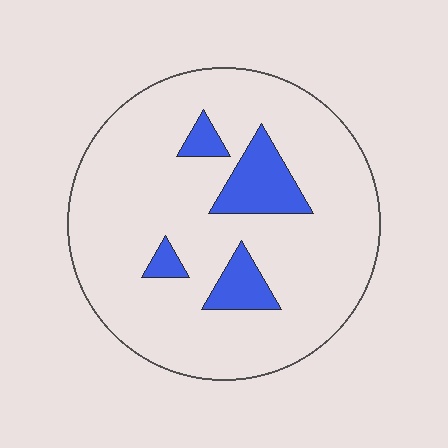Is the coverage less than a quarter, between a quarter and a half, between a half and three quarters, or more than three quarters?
Less than a quarter.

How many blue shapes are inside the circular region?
4.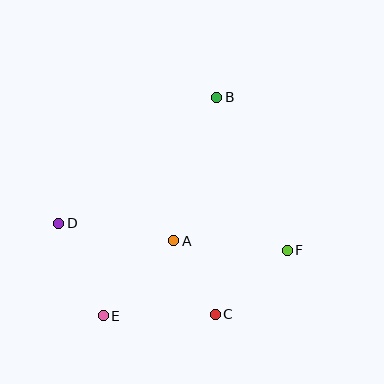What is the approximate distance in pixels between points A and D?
The distance between A and D is approximately 116 pixels.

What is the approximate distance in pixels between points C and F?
The distance between C and F is approximately 96 pixels.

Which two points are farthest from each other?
Points B and E are farthest from each other.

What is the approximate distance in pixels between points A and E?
The distance between A and E is approximately 102 pixels.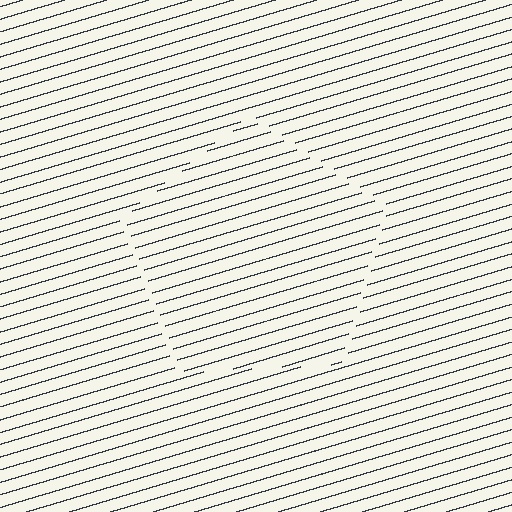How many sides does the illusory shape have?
5 sides — the line-ends trace a pentagon.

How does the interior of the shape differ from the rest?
The interior of the shape contains the same grating, shifted by half a period — the contour is defined by the phase discontinuity where line-ends from the inner and outer gratings abut.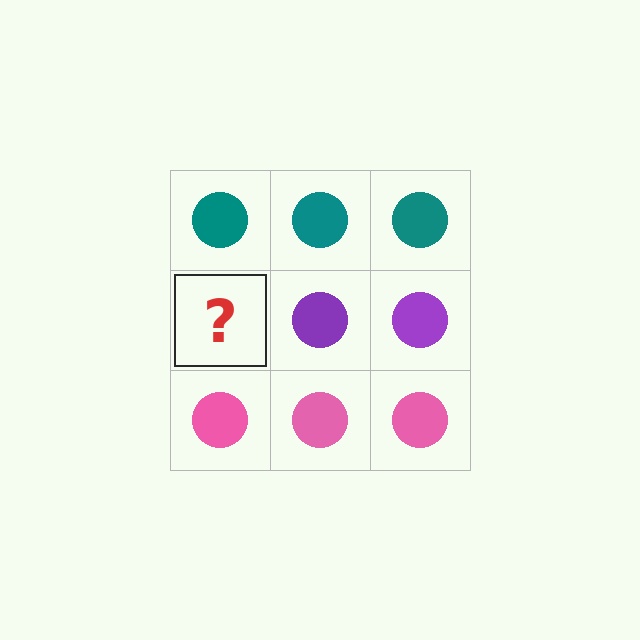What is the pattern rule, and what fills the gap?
The rule is that each row has a consistent color. The gap should be filled with a purple circle.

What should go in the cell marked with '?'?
The missing cell should contain a purple circle.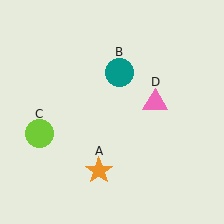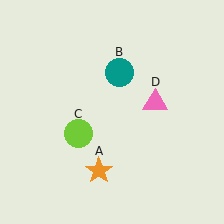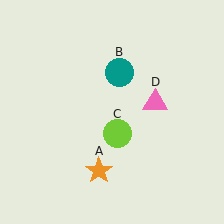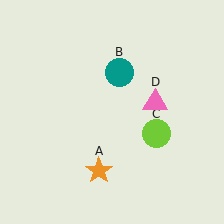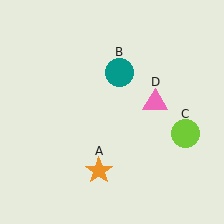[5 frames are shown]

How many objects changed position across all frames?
1 object changed position: lime circle (object C).